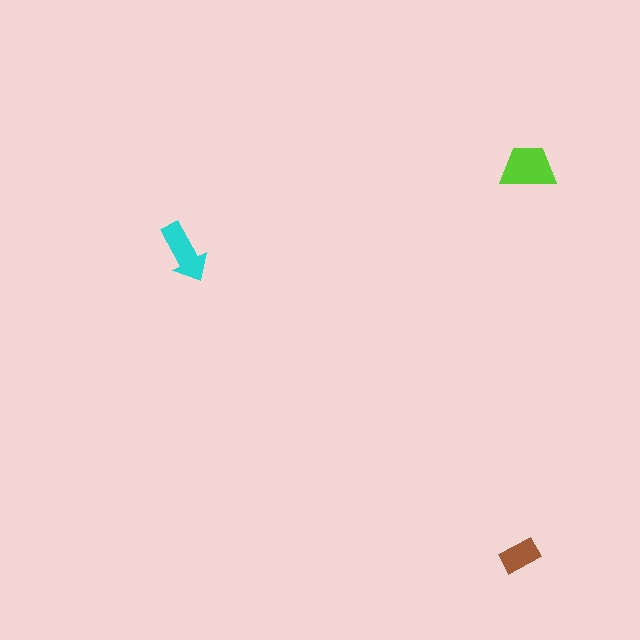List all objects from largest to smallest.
The lime trapezoid, the cyan arrow, the brown rectangle.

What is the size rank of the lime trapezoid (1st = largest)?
1st.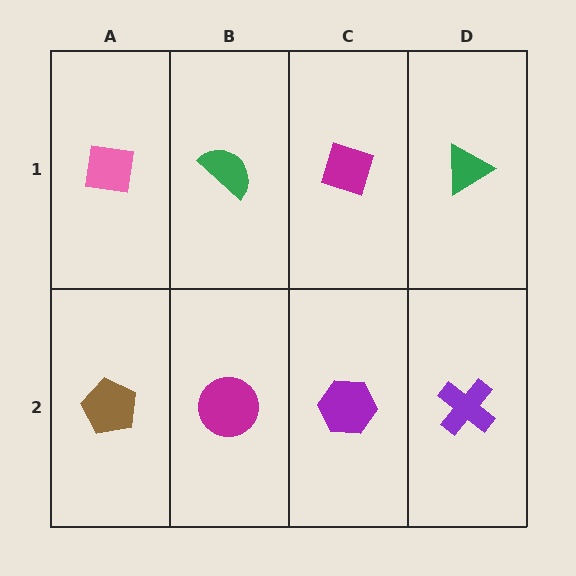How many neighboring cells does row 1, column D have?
2.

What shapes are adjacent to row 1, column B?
A magenta circle (row 2, column B), a pink square (row 1, column A), a magenta diamond (row 1, column C).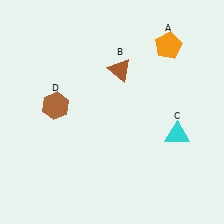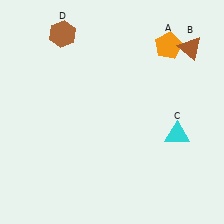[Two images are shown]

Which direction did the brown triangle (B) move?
The brown triangle (B) moved right.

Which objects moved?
The objects that moved are: the brown triangle (B), the brown hexagon (D).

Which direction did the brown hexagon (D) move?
The brown hexagon (D) moved up.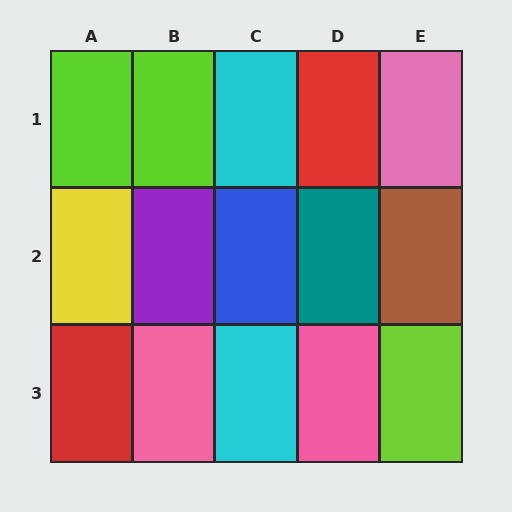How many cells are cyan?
2 cells are cyan.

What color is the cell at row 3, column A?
Red.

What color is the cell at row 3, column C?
Cyan.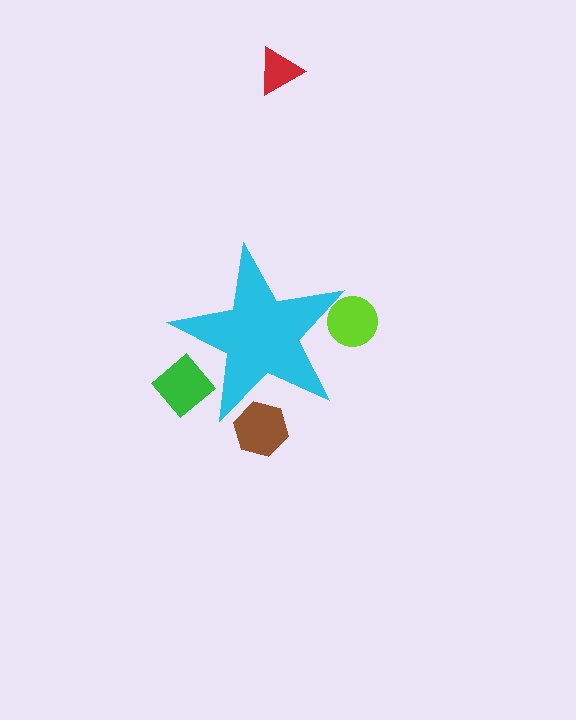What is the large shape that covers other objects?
A cyan star.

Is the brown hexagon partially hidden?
Yes, the brown hexagon is partially hidden behind the cyan star.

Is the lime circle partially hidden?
Yes, the lime circle is partially hidden behind the cyan star.